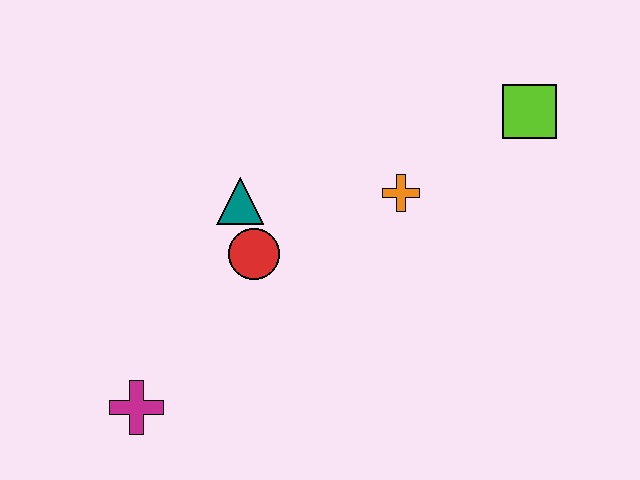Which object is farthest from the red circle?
The lime square is farthest from the red circle.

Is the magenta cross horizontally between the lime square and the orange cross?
No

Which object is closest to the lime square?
The orange cross is closest to the lime square.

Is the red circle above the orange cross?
No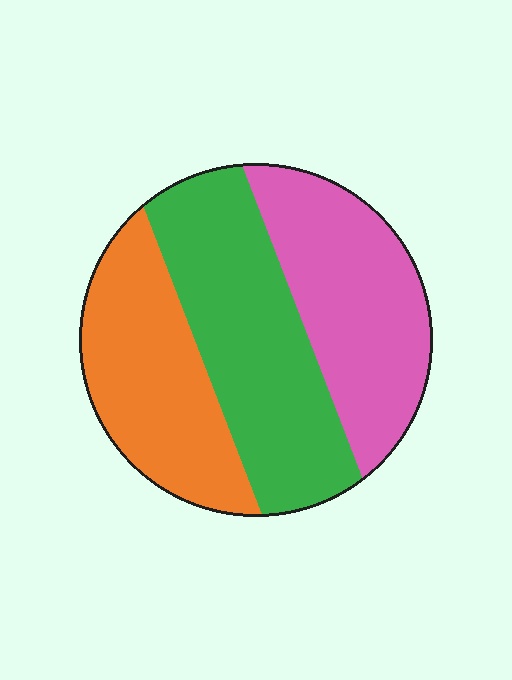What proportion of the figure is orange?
Orange takes up between a sixth and a third of the figure.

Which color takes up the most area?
Green, at roughly 40%.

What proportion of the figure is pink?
Pink takes up about one third (1/3) of the figure.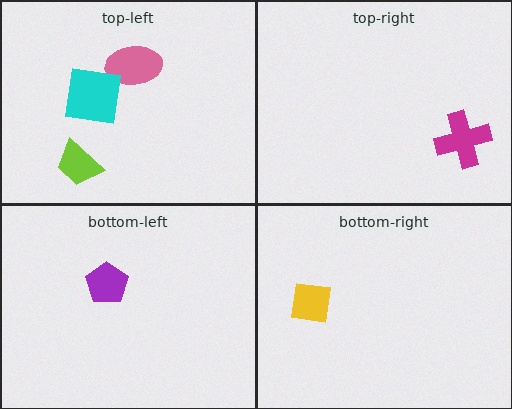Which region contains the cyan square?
The top-left region.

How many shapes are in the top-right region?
1.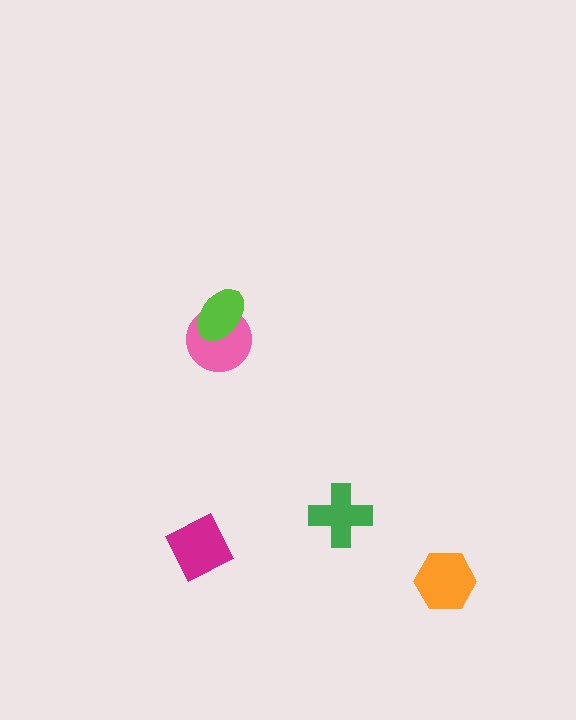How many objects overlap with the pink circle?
1 object overlaps with the pink circle.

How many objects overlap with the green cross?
0 objects overlap with the green cross.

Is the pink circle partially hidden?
Yes, it is partially covered by another shape.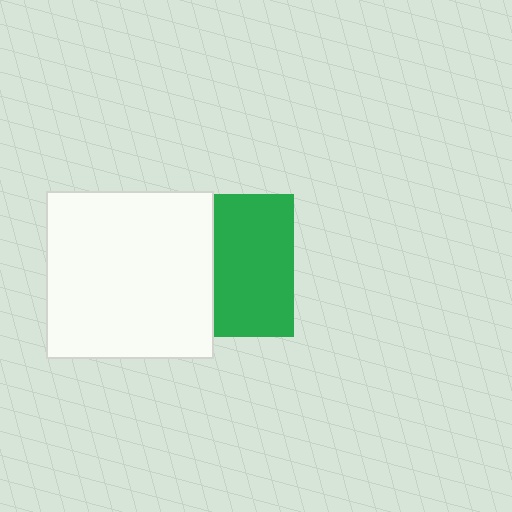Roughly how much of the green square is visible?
About half of it is visible (roughly 56%).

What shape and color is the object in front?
The object in front is a white square.